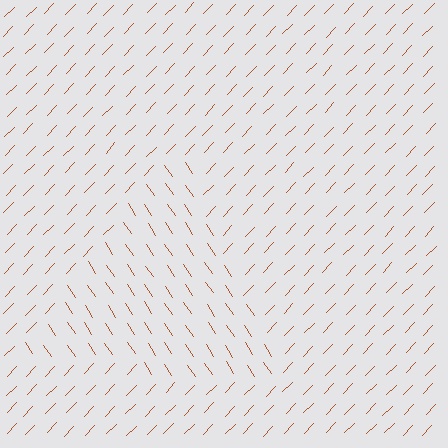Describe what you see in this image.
The image is filled with small brown line segments. A triangle region in the image has lines oriented differently from the surrounding lines, creating a visible texture boundary.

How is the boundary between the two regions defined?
The boundary is defined purely by a change in line orientation (approximately 78 degrees difference). All lines are the same color and thickness.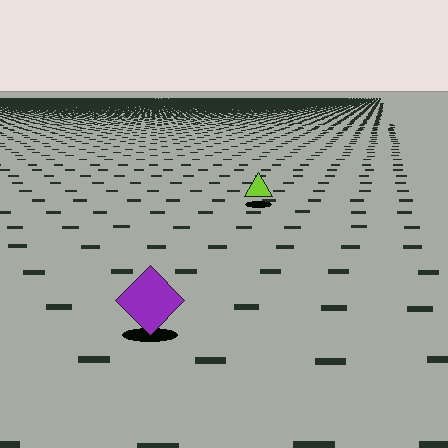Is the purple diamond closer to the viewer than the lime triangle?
Yes. The purple diamond is closer — you can tell from the texture gradient: the ground texture is coarser near it.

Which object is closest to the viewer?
The purple diamond is closest. The texture marks near it are larger and more spread out.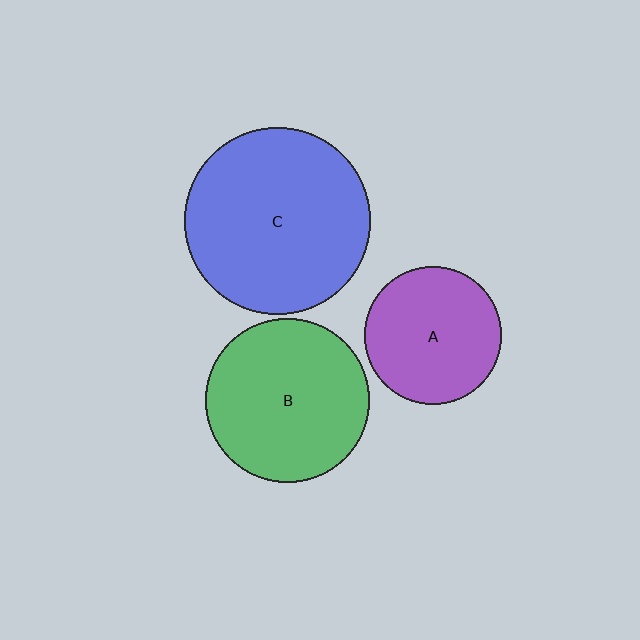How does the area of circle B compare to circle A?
Approximately 1.4 times.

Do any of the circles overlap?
No, none of the circles overlap.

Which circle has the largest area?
Circle C (blue).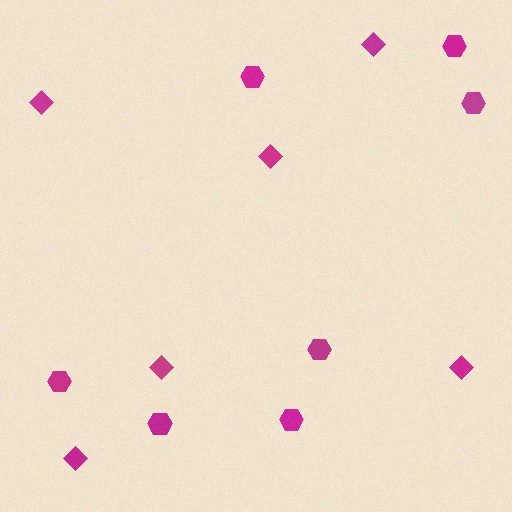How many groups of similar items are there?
There are 2 groups: one group of hexagons (7) and one group of diamonds (6).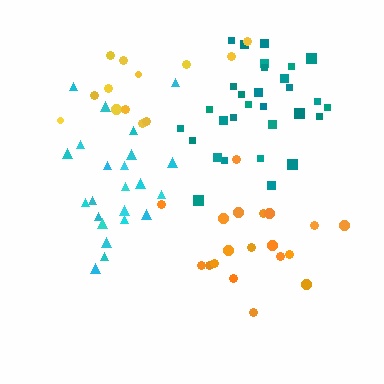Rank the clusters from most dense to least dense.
teal, cyan, orange, yellow.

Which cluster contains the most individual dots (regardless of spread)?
Teal (30).